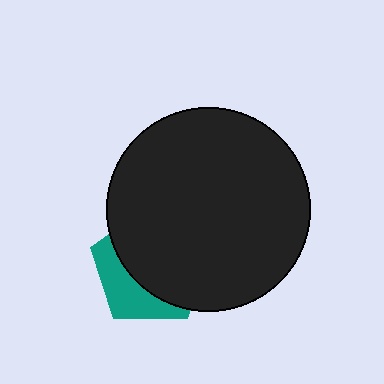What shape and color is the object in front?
The object in front is a black circle.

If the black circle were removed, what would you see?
You would see the complete teal pentagon.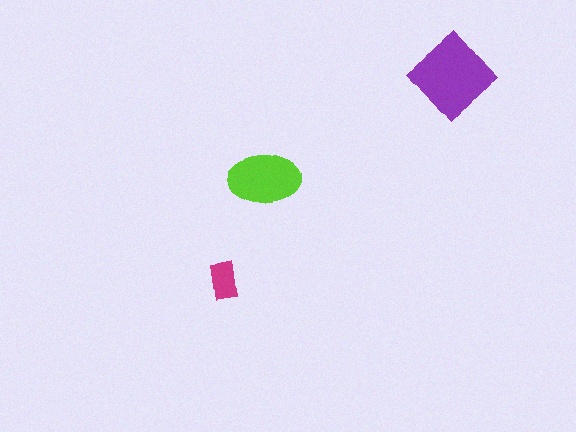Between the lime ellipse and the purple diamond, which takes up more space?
The purple diamond.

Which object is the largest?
The purple diamond.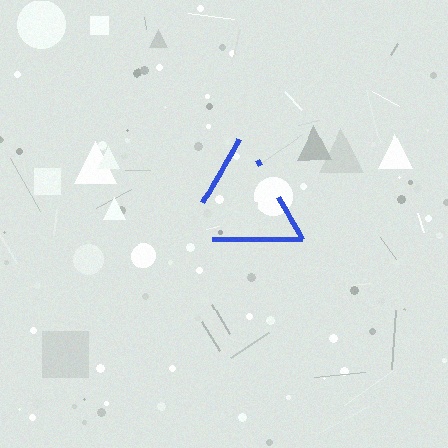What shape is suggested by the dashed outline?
The dashed outline suggests a triangle.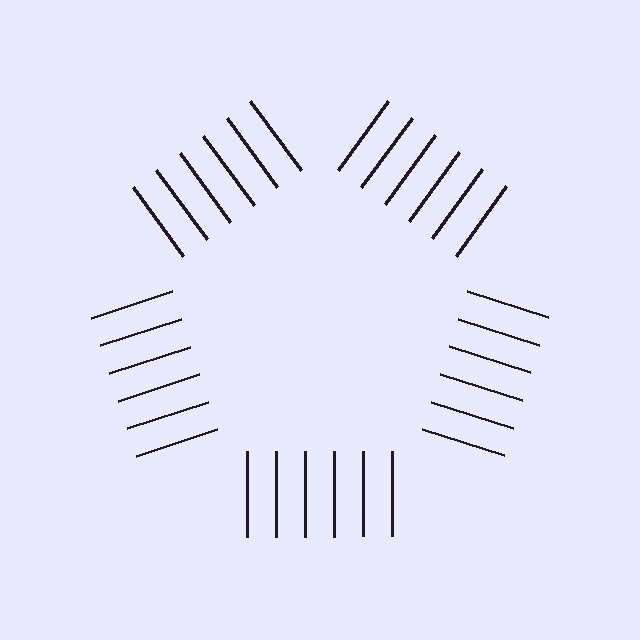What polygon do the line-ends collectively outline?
An illusory pentagon — the line segments terminate on its edges but no continuous stroke is drawn.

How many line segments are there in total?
30 — 6 along each of the 5 edges.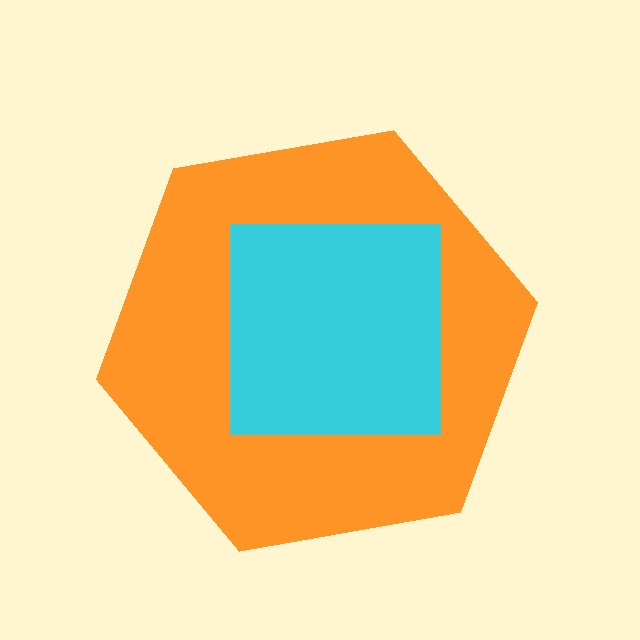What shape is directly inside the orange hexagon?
The cyan square.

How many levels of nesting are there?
2.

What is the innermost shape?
The cyan square.